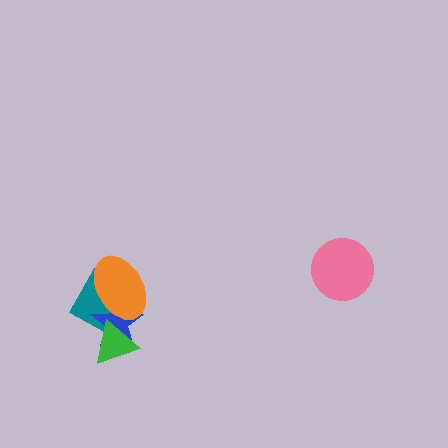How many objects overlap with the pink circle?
0 objects overlap with the pink circle.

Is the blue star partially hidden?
Yes, it is partially covered by another shape.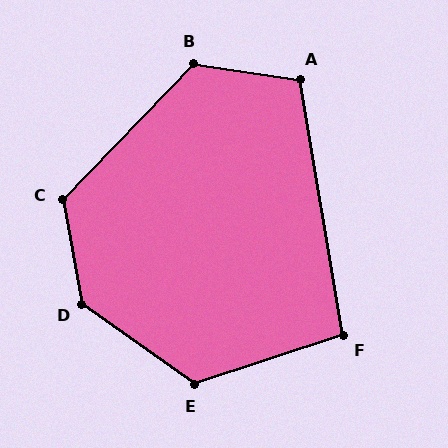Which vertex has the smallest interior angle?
F, at approximately 99 degrees.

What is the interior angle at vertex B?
Approximately 125 degrees (obtuse).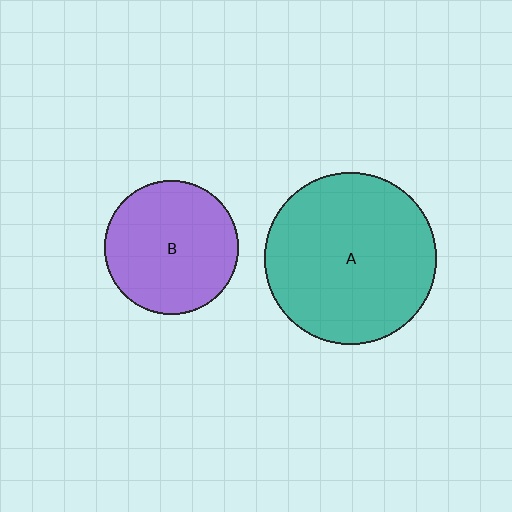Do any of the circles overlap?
No, none of the circles overlap.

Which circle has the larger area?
Circle A (teal).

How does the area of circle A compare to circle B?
Approximately 1.7 times.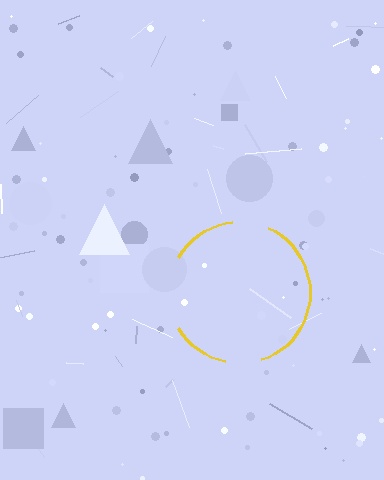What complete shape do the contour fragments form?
The contour fragments form a circle.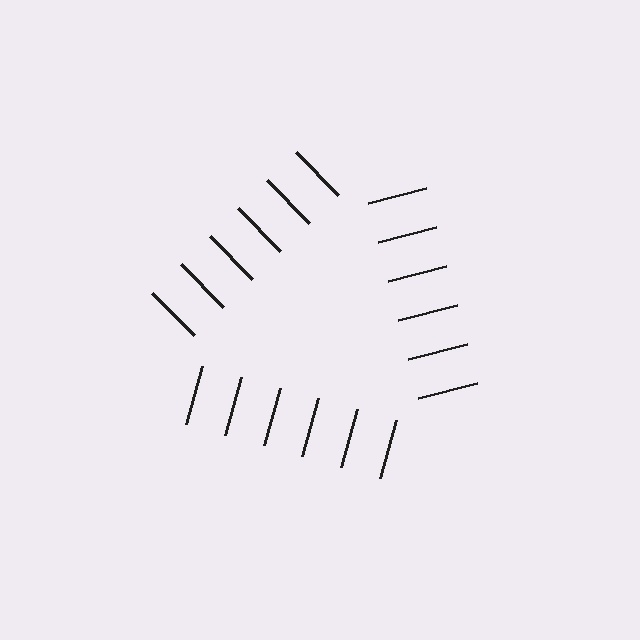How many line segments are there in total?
18 — 6 along each of the 3 edges.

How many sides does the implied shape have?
3 sides — the line-ends trace a triangle.